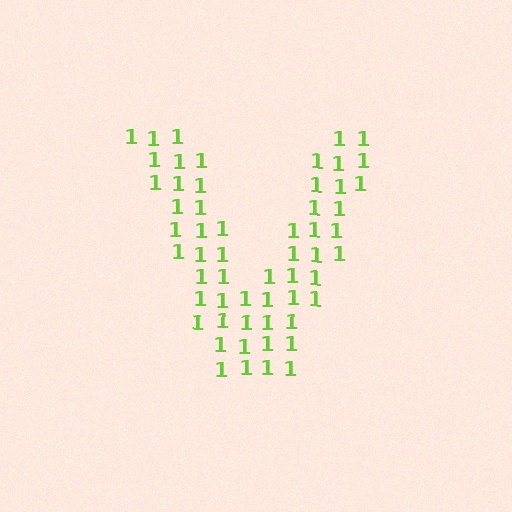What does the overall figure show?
The overall figure shows the letter V.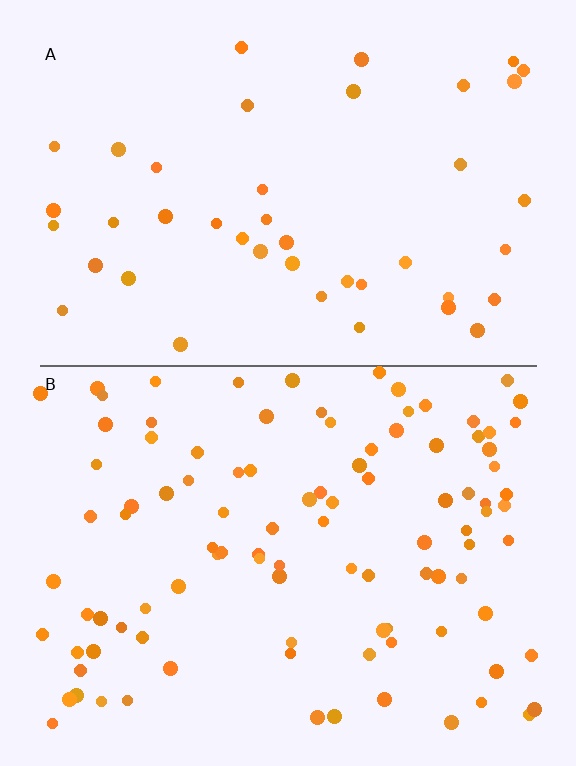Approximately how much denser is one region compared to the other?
Approximately 2.4× — region B over region A.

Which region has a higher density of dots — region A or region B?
B (the bottom).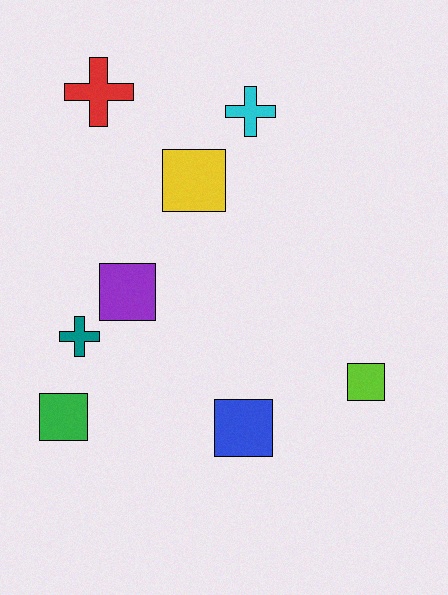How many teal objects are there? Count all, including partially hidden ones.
There is 1 teal object.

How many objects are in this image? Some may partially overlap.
There are 8 objects.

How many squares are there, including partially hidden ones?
There are 5 squares.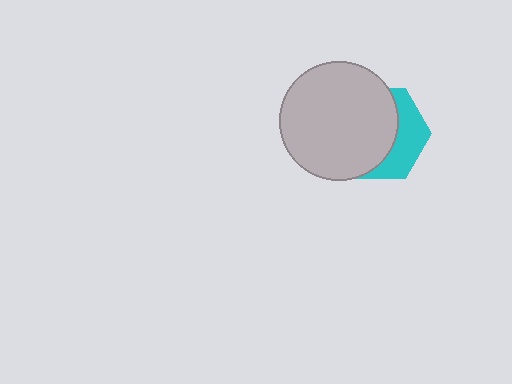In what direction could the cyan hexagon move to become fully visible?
The cyan hexagon could move right. That would shift it out from behind the light gray circle entirely.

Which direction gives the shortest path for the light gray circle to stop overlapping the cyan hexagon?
Moving left gives the shortest separation.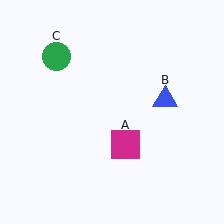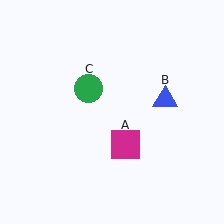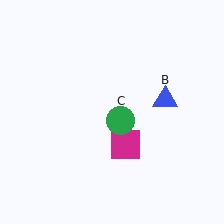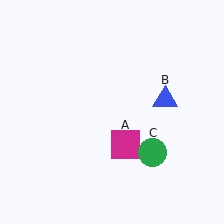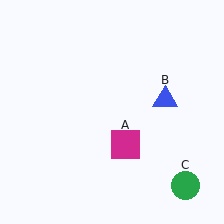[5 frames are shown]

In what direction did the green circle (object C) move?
The green circle (object C) moved down and to the right.